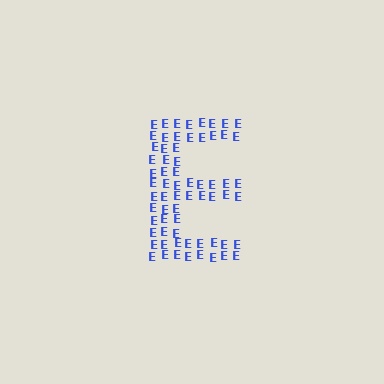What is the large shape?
The large shape is the letter E.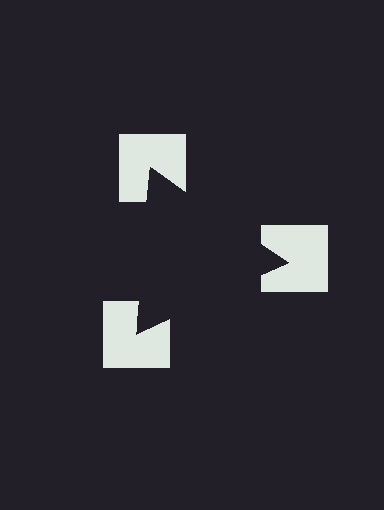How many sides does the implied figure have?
3 sides.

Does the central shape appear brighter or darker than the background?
It typically appears slightly darker than the background, even though no actual brightness change is drawn.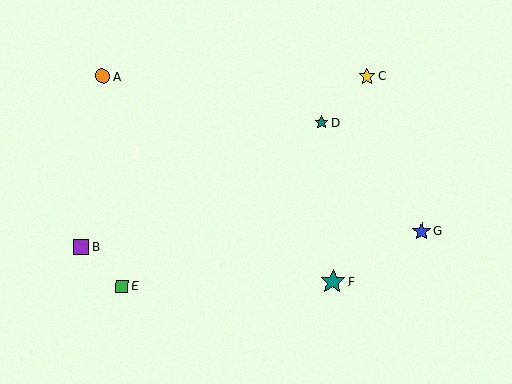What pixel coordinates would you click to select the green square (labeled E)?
Click at (122, 286) to select the green square E.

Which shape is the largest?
The teal star (labeled F) is the largest.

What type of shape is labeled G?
Shape G is a blue star.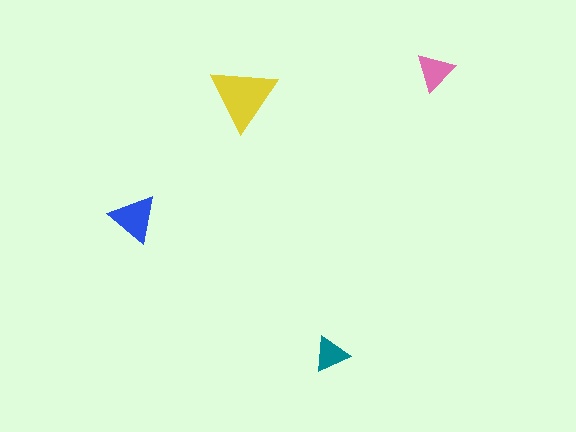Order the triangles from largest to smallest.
the yellow one, the blue one, the pink one, the teal one.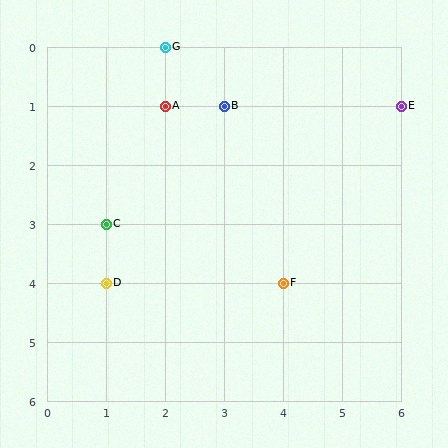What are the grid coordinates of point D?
Point D is at grid coordinates (1, 4).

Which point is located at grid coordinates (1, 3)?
Point C is at (1, 3).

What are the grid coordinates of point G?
Point G is at grid coordinates (2, 0).